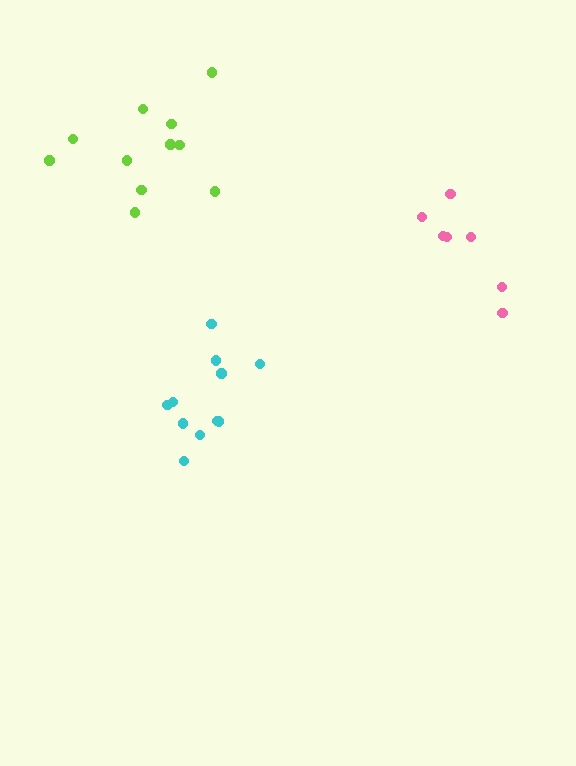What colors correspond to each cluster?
The clusters are colored: lime, pink, cyan.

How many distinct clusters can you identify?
There are 3 distinct clusters.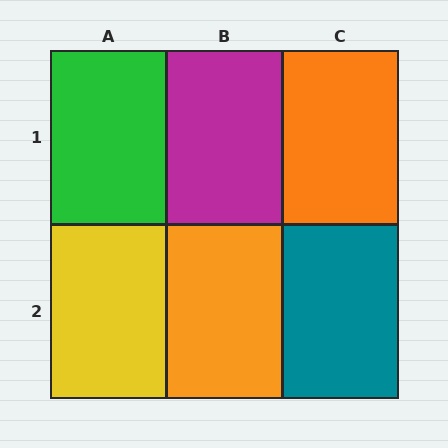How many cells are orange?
2 cells are orange.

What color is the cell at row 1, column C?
Orange.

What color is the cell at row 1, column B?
Magenta.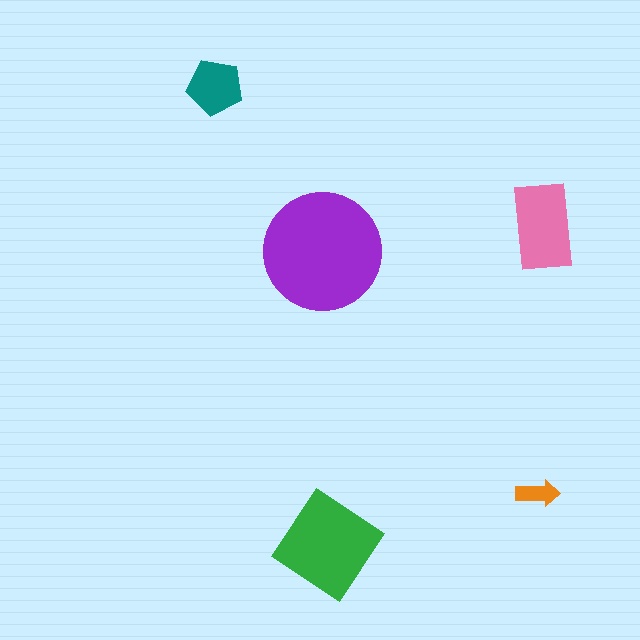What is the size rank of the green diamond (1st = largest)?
2nd.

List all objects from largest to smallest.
The purple circle, the green diamond, the pink rectangle, the teal pentagon, the orange arrow.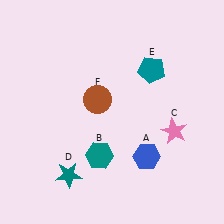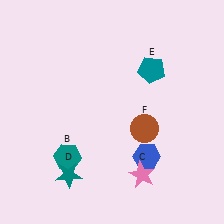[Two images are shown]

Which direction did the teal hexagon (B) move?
The teal hexagon (B) moved left.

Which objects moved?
The objects that moved are: the teal hexagon (B), the pink star (C), the brown circle (F).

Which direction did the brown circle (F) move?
The brown circle (F) moved right.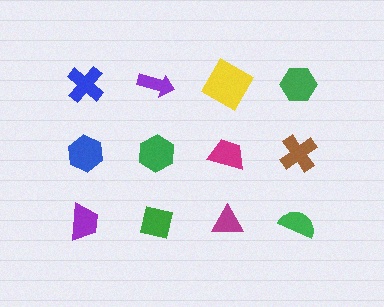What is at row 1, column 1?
A blue cross.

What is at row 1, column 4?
A green hexagon.